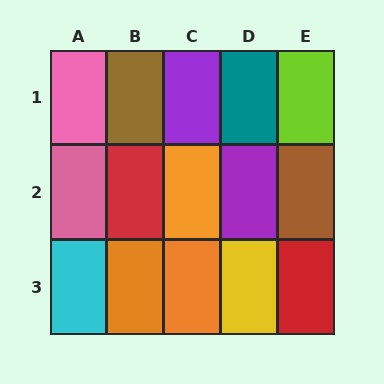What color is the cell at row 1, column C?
Purple.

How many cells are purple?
2 cells are purple.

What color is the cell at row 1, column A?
Pink.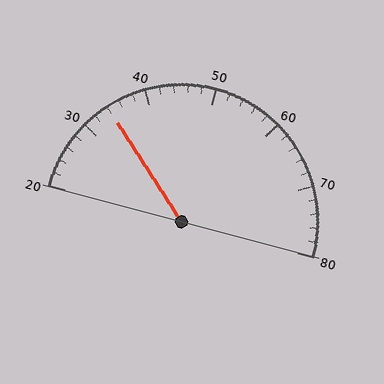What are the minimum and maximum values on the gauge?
The gauge ranges from 20 to 80.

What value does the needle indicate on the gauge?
The needle indicates approximately 34.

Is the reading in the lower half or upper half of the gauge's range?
The reading is in the lower half of the range (20 to 80).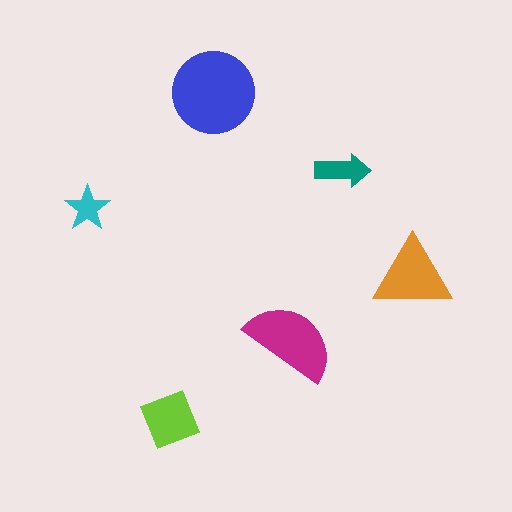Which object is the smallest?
The cyan star.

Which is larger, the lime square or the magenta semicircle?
The magenta semicircle.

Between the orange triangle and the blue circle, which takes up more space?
The blue circle.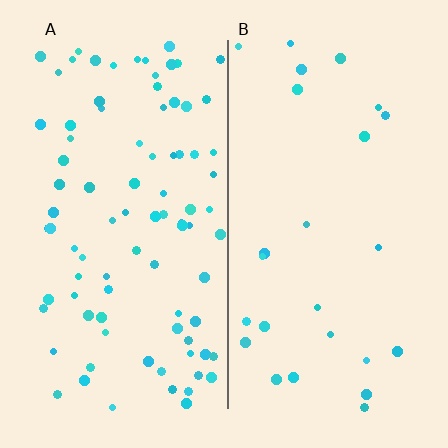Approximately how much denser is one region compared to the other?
Approximately 3.4× — region A over region B.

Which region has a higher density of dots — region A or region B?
A (the left).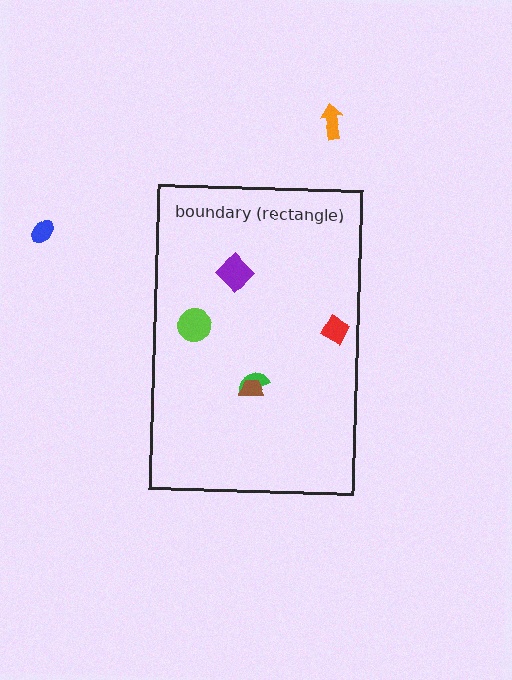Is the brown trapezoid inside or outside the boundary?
Inside.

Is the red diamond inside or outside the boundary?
Inside.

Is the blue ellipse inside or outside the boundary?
Outside.